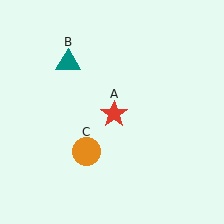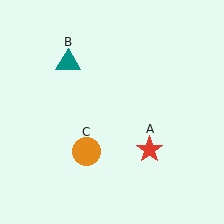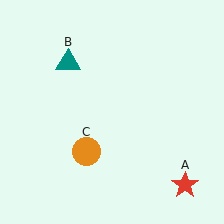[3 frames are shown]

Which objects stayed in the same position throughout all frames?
Teal triangle (object B) and orange circle (object C) remained stationary.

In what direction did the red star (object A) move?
The red star (object A) moved down and to the right.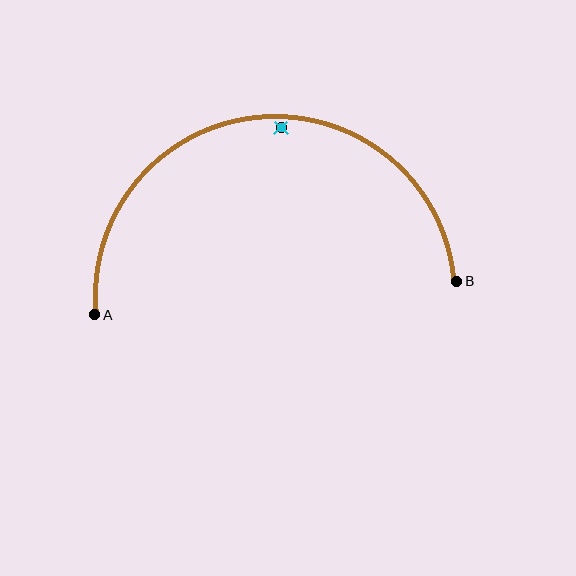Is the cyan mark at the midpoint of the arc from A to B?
No — the cyan mark does not lie on the arc at all. It sits slightly inside the curve.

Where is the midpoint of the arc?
The arc midpoint is the point on the curve farthest from the straight line joining A and B. It sits above that line.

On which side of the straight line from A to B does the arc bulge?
The arc bulges above the straight line connecting A and B.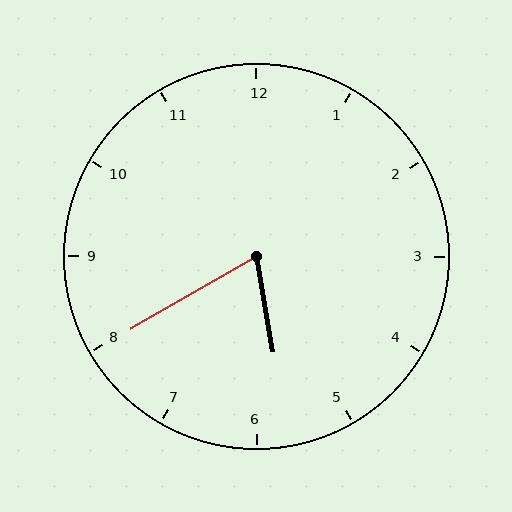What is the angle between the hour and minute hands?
Approximately 70 degrees.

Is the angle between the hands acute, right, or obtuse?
It is acute.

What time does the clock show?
5:40.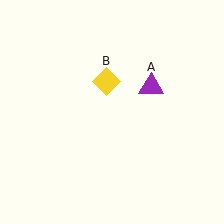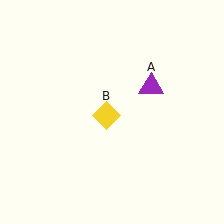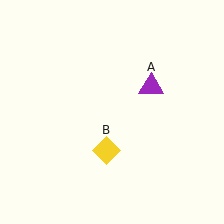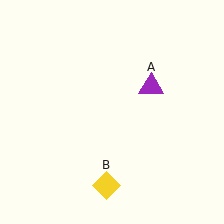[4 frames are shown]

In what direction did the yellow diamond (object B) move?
The yellow diamond (object B) moved down.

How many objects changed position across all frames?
1 object changed position: yellow diamond (object B).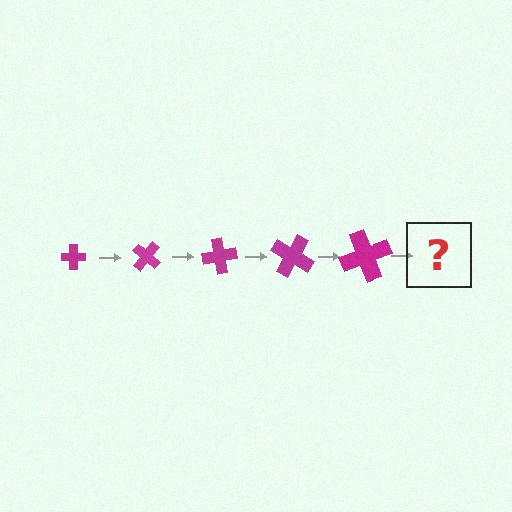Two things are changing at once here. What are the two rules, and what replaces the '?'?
The two rules are that the cross grows larger each step and it rotates 40 degrees each step. The '?' should be a cross, larger than the previous one and rotated 200 degrees from the start.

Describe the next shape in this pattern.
It should be a cross, larger than the previous one and rotated 200 degrees from the start.